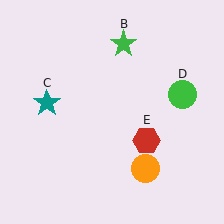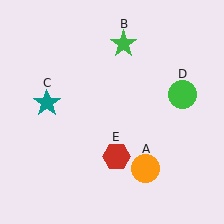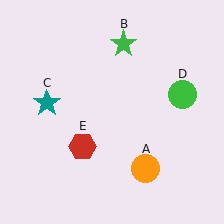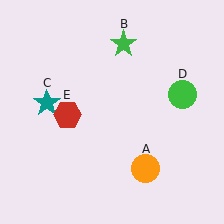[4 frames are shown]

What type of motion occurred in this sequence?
The red hexagon (object E) rotated clockwise around the center of the scene.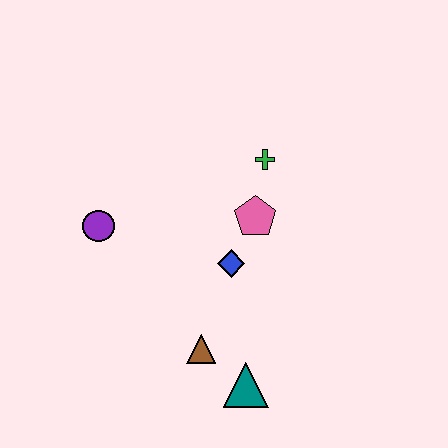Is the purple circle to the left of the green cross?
Yes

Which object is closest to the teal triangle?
The brown triangle is closest to the teal triangle.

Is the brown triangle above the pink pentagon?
No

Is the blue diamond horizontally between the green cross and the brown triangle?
Yes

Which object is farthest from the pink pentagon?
The teal triangle is farthest from the pink pentagon.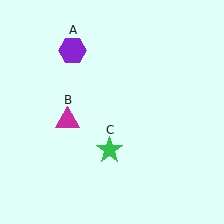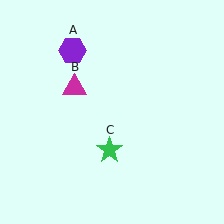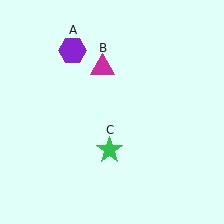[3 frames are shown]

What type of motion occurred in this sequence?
The magenta triangle (object B) rotated clockwise around the center of the scene.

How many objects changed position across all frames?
1 object changed position: magenta triangle (object B).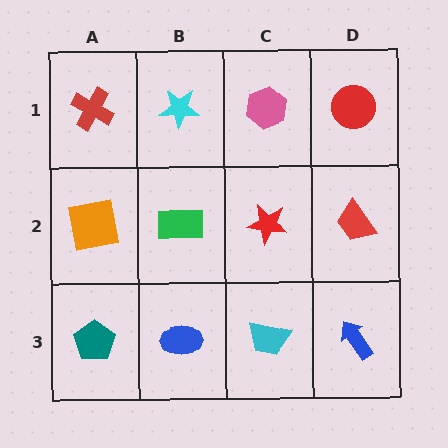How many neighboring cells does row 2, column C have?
4.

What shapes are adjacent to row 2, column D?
A red circle (row 1, column D), a blue arrow (row 3, column D), a red star (row 2, column C).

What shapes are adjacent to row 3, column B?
A green rectangle (row 2, column B), a teal pentagon (row 3, column A), a cyan trapezoid (row 3, column C).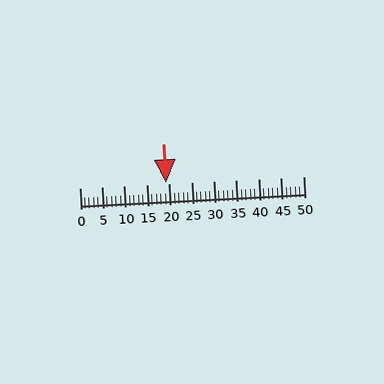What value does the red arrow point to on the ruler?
The red arrow points to approximately 19.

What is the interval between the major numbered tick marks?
The major tick marks are spaced 5 units apart.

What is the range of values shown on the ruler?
The ruler shows values from 0 to 50.